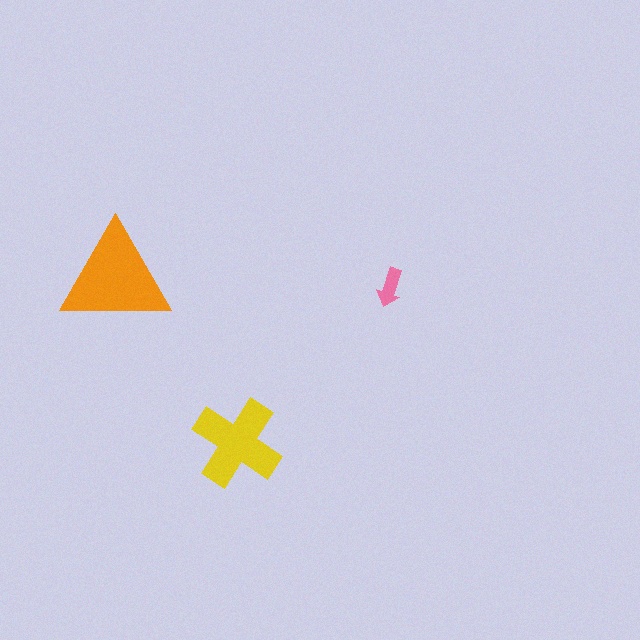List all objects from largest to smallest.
The orange triangle, the yellow cross, the pink arrow.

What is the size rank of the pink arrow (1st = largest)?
3rd.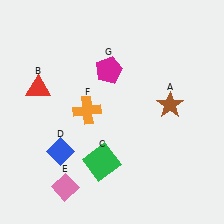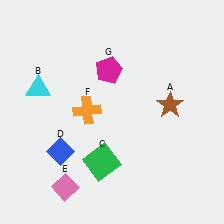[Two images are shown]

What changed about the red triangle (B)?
In Image 1, B is red. In Image 2, it changed to cyan.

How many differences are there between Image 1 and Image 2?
There is 1 difference between the two images.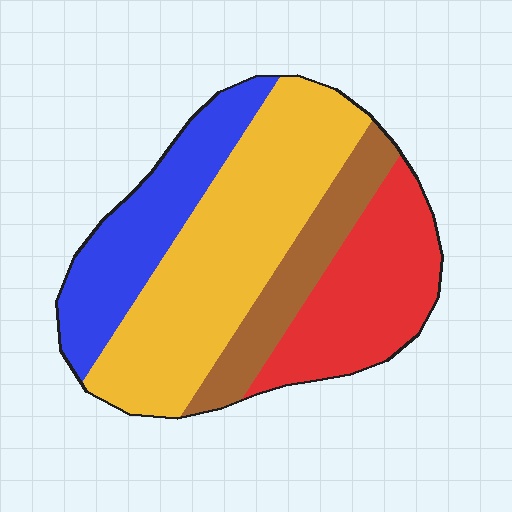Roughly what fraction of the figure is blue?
Blue covers 21% of the figure.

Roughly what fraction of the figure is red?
Red takes up about one quarter (1/4) of the figure.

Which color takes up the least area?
Brown, at roughly 15%.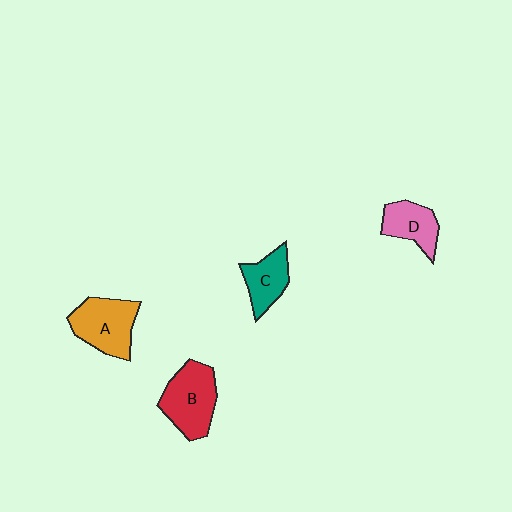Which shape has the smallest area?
Shape C (teal).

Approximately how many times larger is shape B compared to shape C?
Approximately 1.6 times.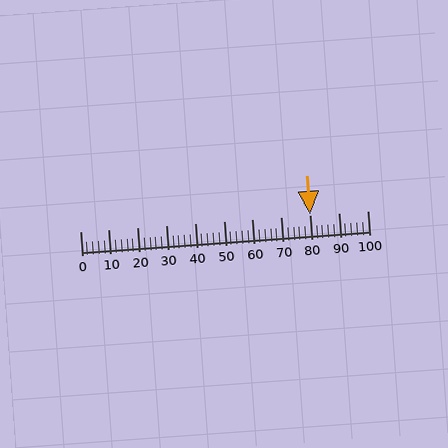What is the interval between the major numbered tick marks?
The major tick marks are spaced 10 units apart.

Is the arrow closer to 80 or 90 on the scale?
The arrow is closer to 80.